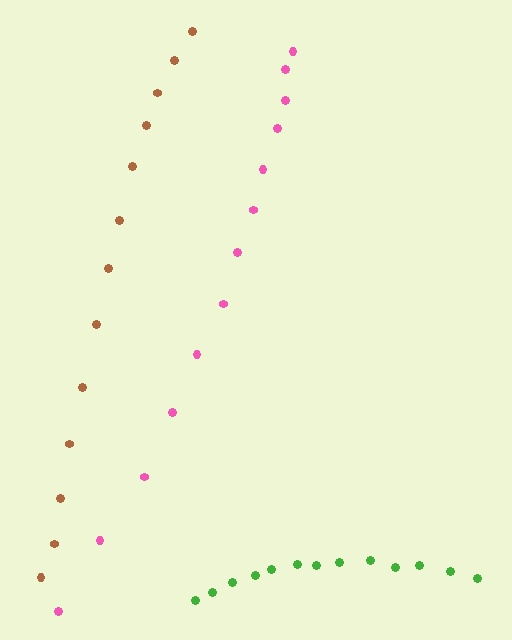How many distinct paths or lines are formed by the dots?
There are 3 distinct paths.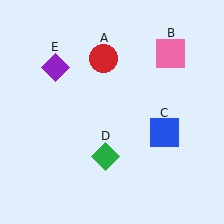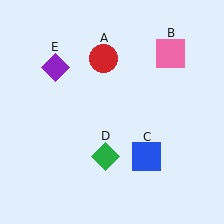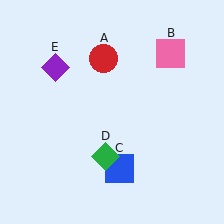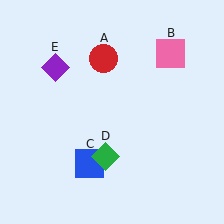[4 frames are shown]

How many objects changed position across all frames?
1 object changed position: blue square (object C).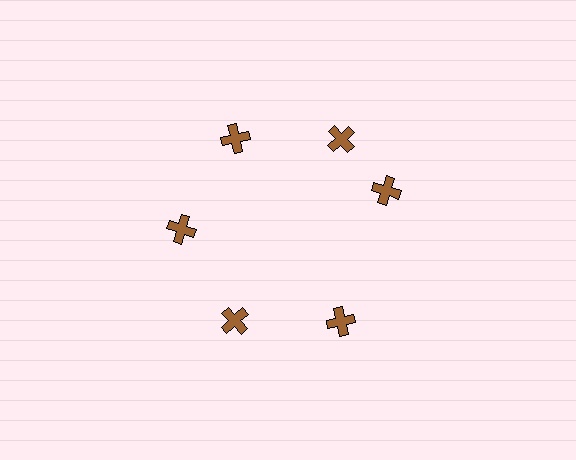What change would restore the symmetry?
The symmetry would be restored by rotating it back into even spacing with its neighbors so that all 6 crosses sit at equal angles and equal distance from the center.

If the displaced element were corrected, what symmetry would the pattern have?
It would have 6-fold rotational symmetry — the pattern would map onto itself every 60 degrees.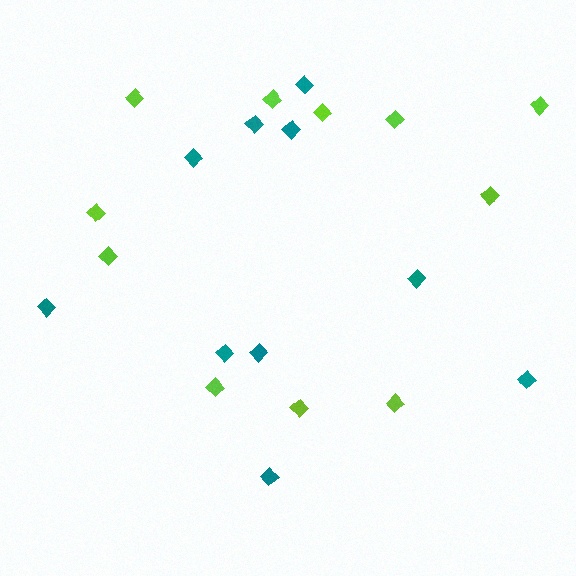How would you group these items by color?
There are 2 groups: one group of teal diamonds (10) and one group of lime diamonds (11).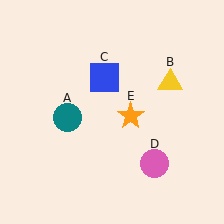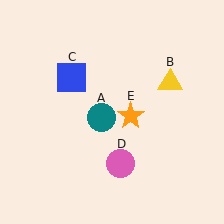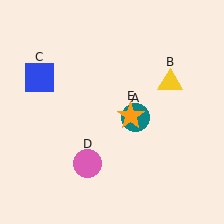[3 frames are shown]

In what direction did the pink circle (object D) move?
The pink circle (object D) moved left.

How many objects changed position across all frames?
3 objects changed position: teal circle (object A), blue square (object C), pink circle (object D).